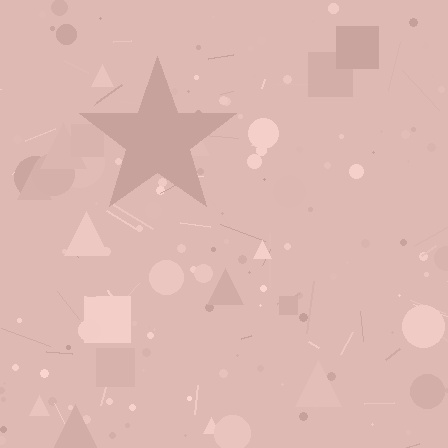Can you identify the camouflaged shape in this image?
The camouflaged shape is a star.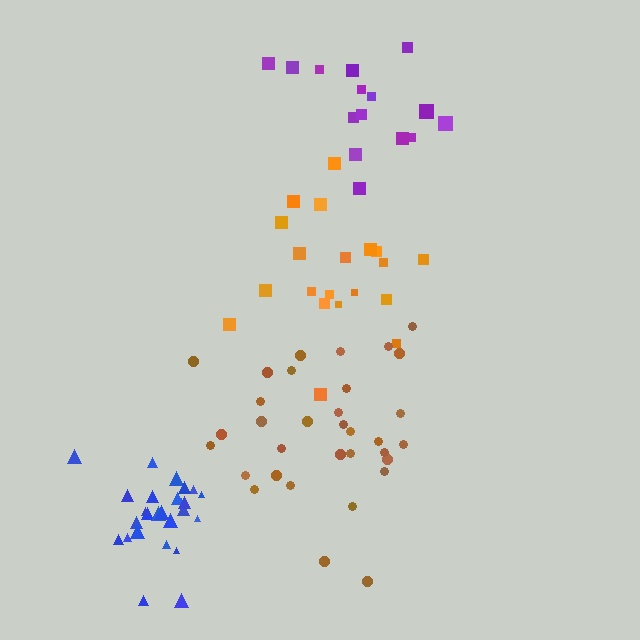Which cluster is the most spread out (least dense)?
Orange.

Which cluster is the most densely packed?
Blue.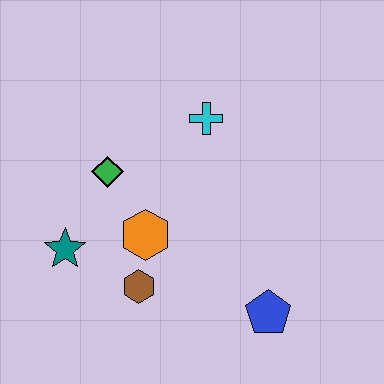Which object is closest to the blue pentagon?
The brown hexagon is closest to the blue pentagon.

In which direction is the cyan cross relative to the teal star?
The cyan cross is to the right of the teal star.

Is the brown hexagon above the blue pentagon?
Yes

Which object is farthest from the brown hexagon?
The cyan cross is farthest from the brown hexagon.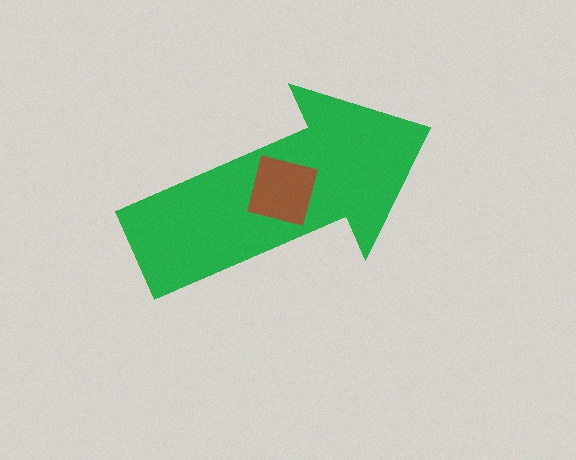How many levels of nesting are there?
2.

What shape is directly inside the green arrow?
The brown square.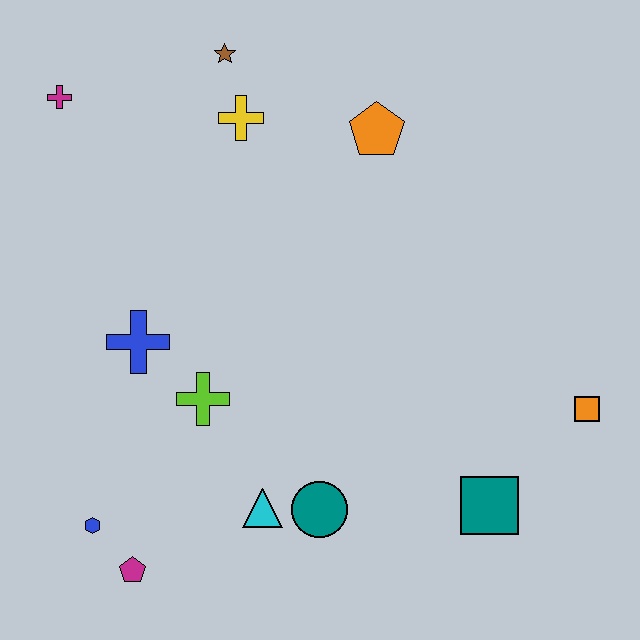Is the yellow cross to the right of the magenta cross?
Yes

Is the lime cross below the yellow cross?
Yes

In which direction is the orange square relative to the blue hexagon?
The orange square is to the right of the blue hexagon.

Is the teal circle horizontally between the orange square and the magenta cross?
Yes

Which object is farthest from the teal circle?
The magenta cross is farthest from the teal circle.